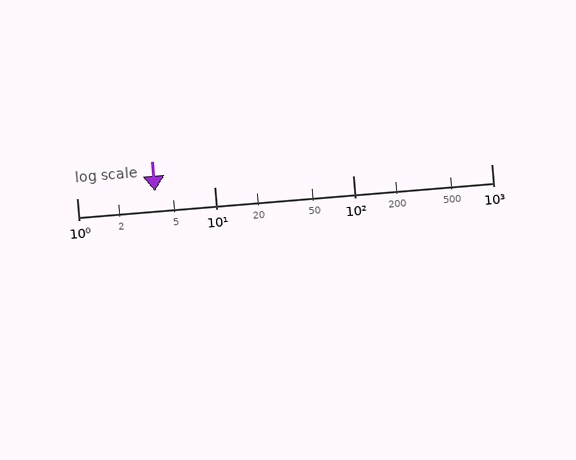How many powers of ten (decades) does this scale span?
The scale spans 3 decades, from 1 to 1000.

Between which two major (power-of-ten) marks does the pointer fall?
The pointer is between 1 and 10.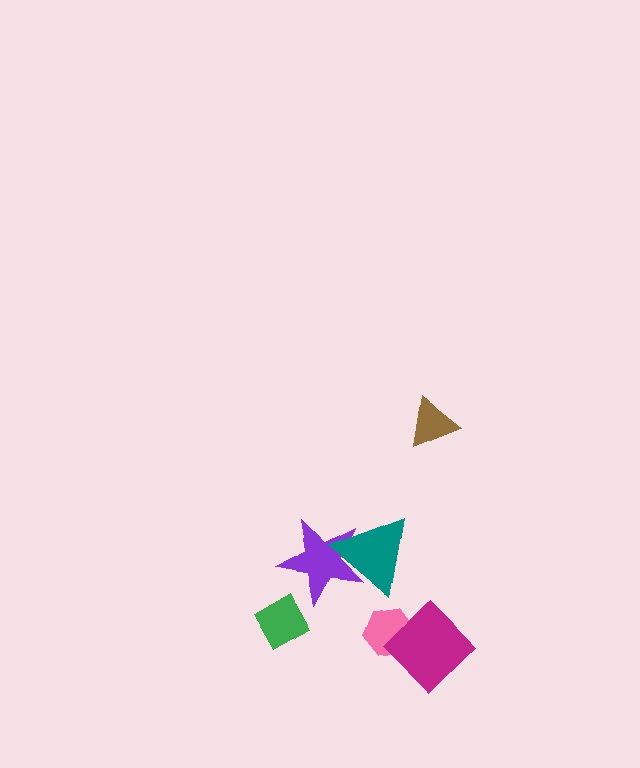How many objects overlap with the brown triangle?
0 objects overlap with the brown triangle.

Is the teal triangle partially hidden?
No, no other shape covers it.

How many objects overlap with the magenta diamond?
1 object overlaps with the magenta diamond.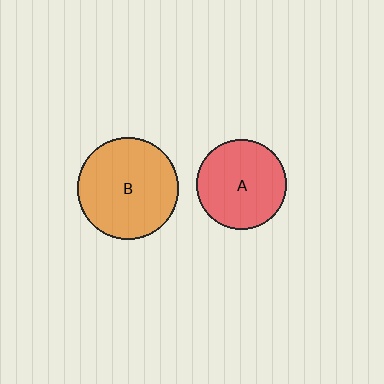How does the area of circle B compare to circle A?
Approximately 1.3 times.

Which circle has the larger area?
Circle B (orange).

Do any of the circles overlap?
No, none of the circles overlap.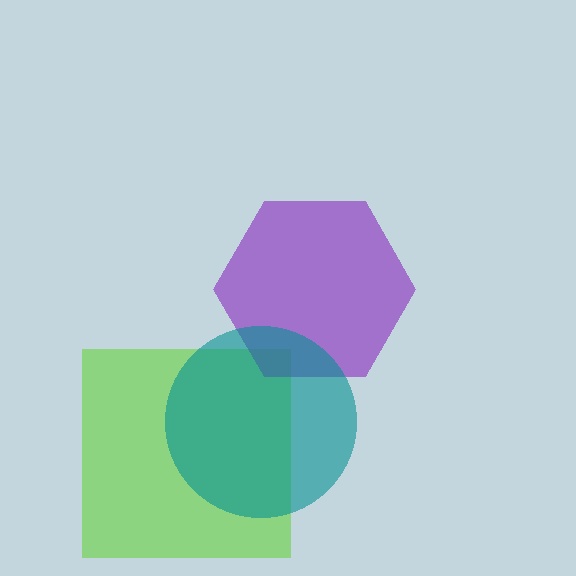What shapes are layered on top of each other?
The layered shapes are: a lime square, a purple hexagon, a teal circle.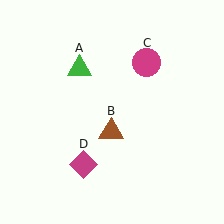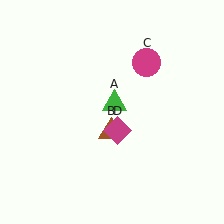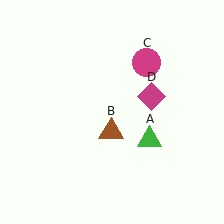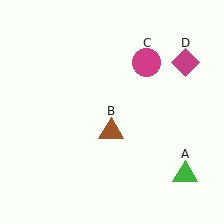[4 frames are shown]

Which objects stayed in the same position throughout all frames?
Brown triangle (object B) and magenta circle (object C) remained stationary.